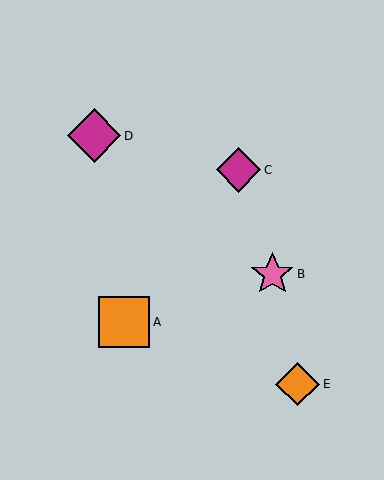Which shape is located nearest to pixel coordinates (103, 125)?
The magenta diamond (labeled D) at (94, 136) is nearest to that location.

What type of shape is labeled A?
Shape A is an orange square.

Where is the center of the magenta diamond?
The center of the magenta diamond is at (239, 170).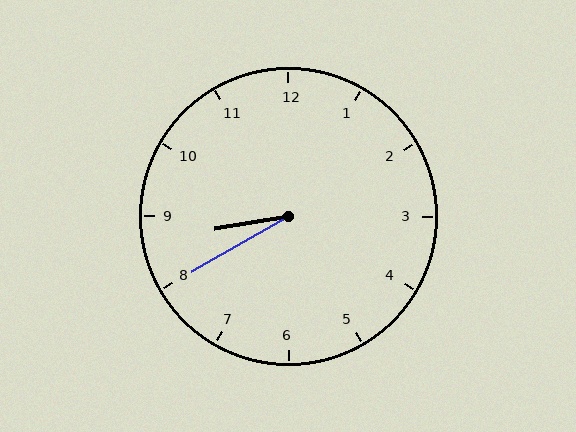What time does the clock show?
8:40.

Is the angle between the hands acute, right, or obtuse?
It is acute.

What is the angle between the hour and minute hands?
Approximately 20 degrees.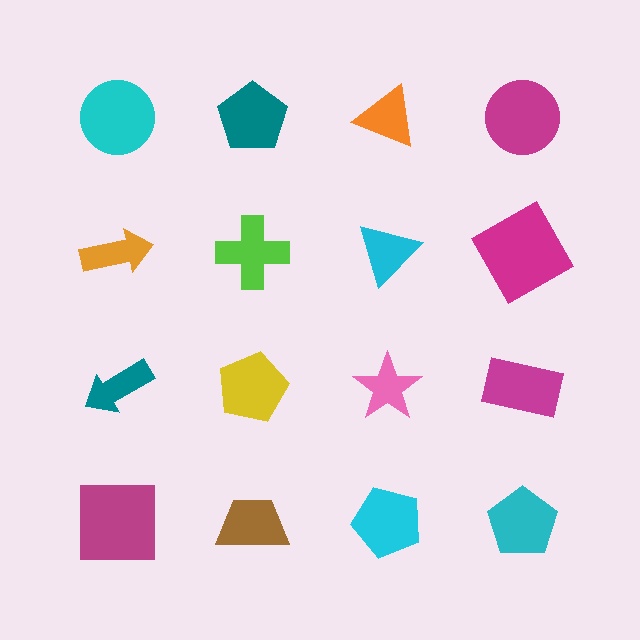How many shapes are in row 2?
4 shapes.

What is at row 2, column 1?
An orange arrow.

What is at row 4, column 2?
A brown trapezoid.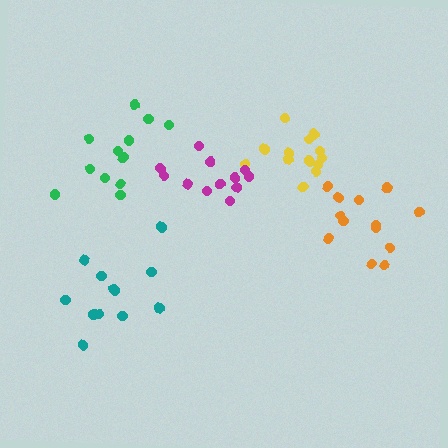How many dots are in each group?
Group 1: 12 dots, Group 2: 12 dots, Group 3: 15 dots, Group 4: 12 dots, Group 5: 13 dots (64 total).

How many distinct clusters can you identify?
There are 5 distinct clusters.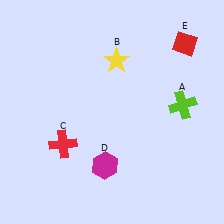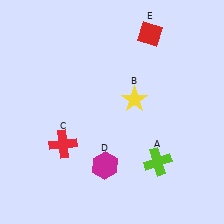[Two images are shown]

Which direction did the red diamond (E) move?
The red diamond (E) moved left.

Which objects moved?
The objects that moved are: the lime cross (A), the yellow star (B), the red diamond (E).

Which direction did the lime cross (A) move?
The lime cross (A) moved down.